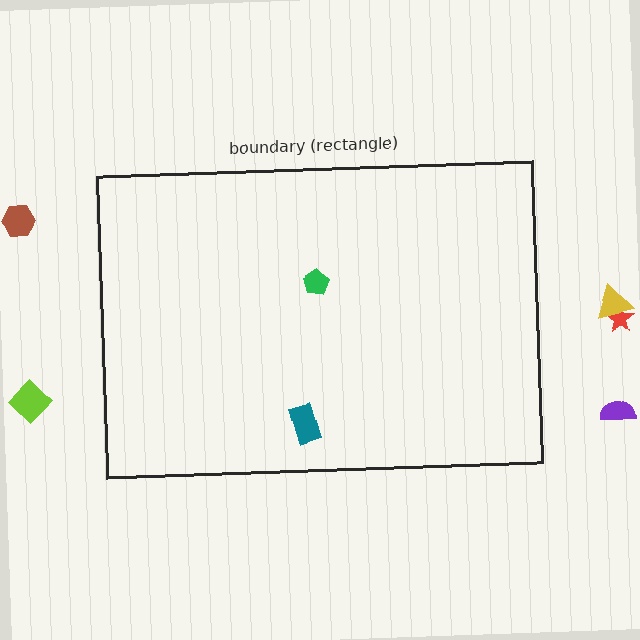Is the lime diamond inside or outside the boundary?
Outside.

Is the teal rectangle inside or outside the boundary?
Inside.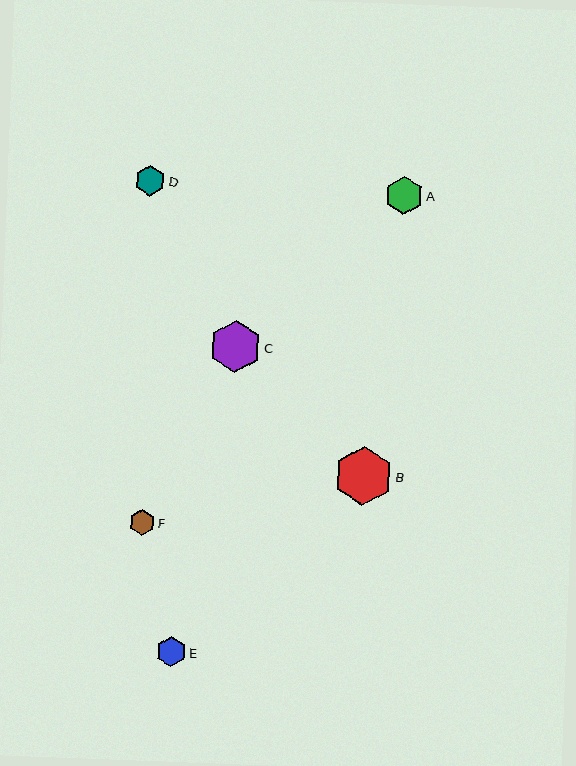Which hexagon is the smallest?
Hexagon F is the smallest with a size of approximately 26 pixels.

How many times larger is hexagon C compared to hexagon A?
Hexagon C is approximately 1.4 times the size of hexagon A.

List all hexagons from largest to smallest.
From largest to smallest: B, C, A, D, E, F.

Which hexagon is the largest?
Hexagon B is the largest with a size of approximately 59 pixels.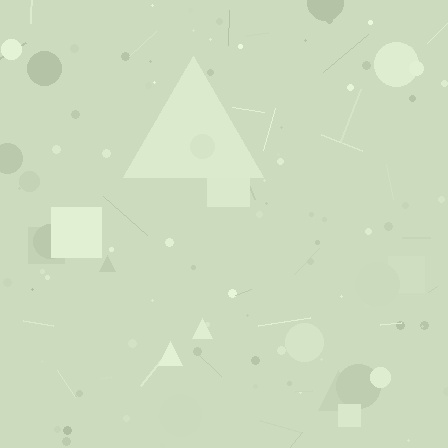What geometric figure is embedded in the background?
A triangle is embedded in the background.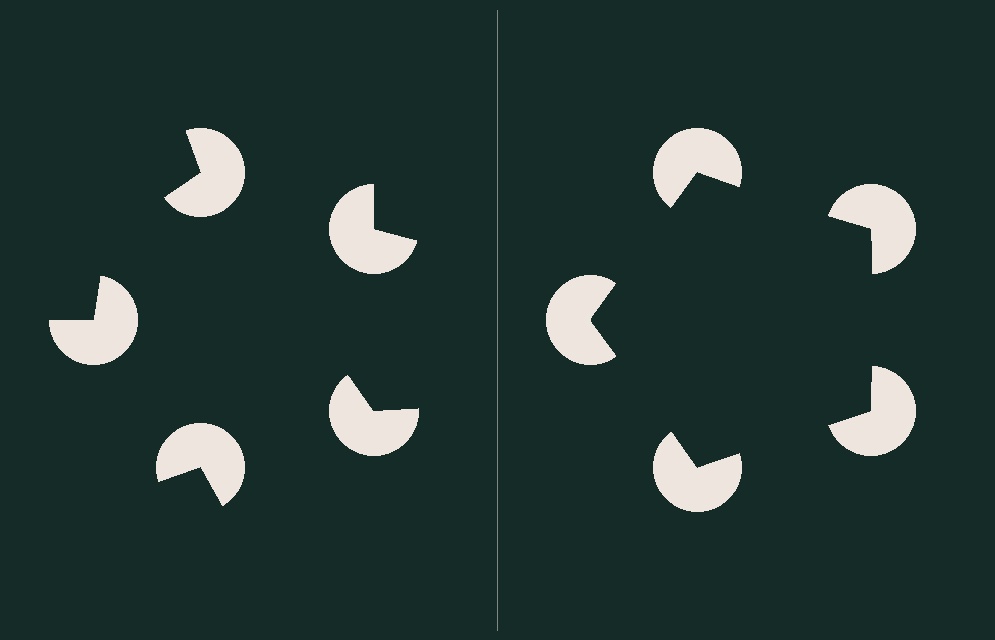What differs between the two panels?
The pac-man discs are positioned identically on both sides; only the wedge orientations differ. On the right they align to a pentagon; on the left they are misaligned.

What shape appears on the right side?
An illusory pentagon.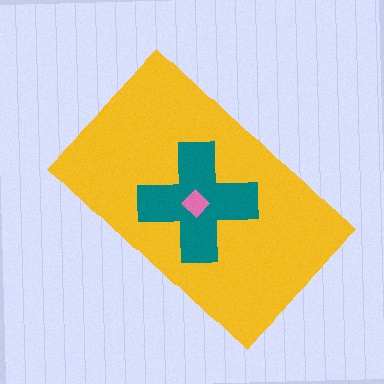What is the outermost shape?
The yellow rectangle.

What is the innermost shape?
The pink diamond.